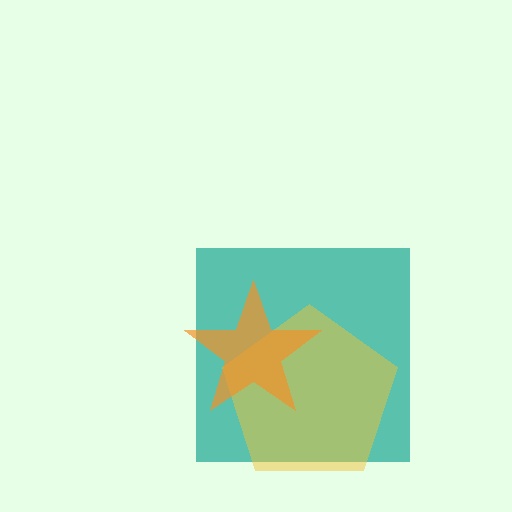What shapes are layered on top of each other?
The layered shapes are: a teal square, a yellow pentagon, an orange star.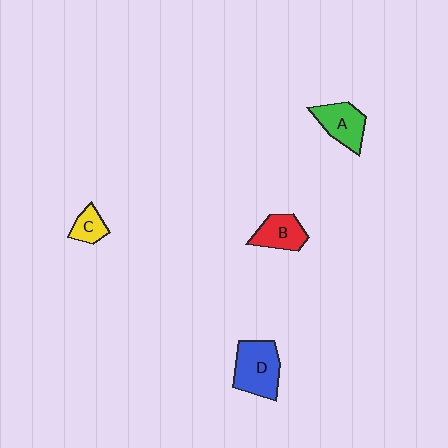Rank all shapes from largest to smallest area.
From largest to smallest: D (blue), A (green), B (red), C (yellow).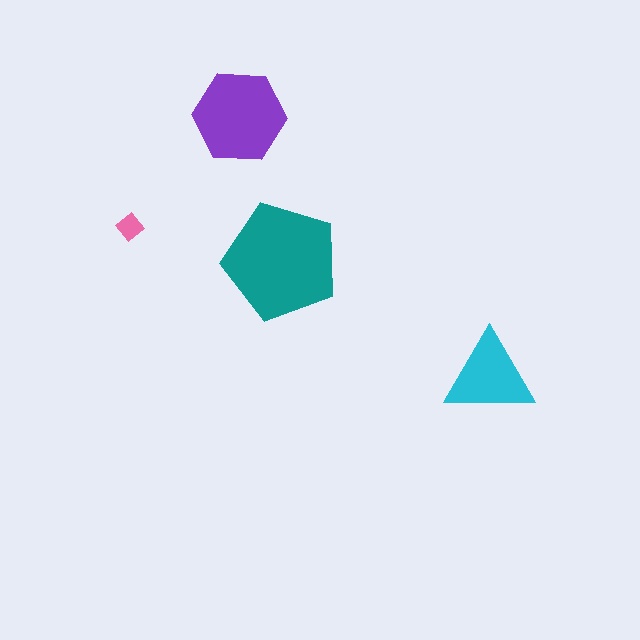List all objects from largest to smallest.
The teal pentagon, the purple hexagon, the cyan triangle, the pink diamond.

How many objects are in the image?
There are 4 objects in the image.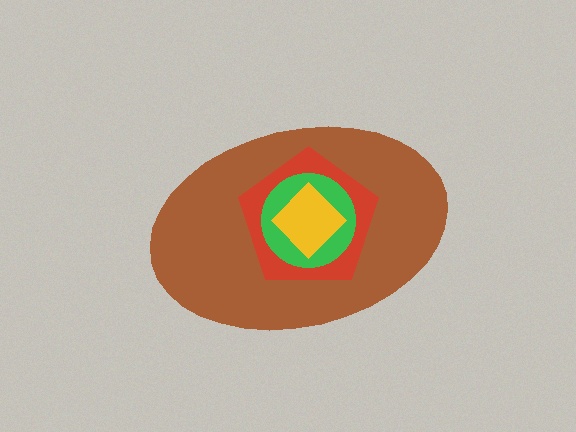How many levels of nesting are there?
4.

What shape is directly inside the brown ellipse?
The red pentagon.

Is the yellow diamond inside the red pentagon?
Yes.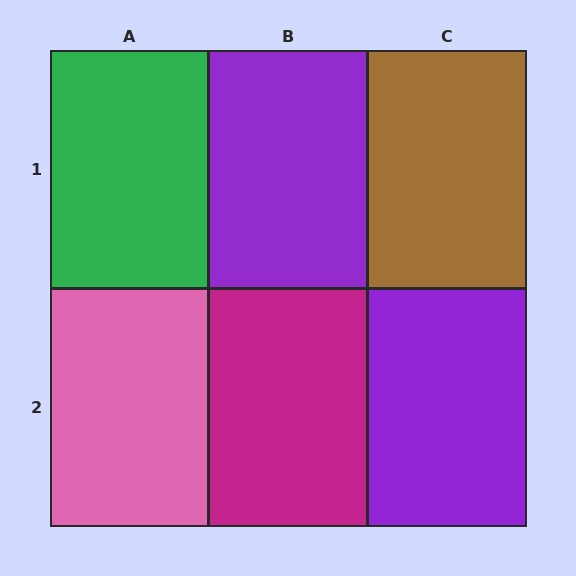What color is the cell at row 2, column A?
Pink.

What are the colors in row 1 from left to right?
Green, purple, brown.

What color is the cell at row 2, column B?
Magenta.